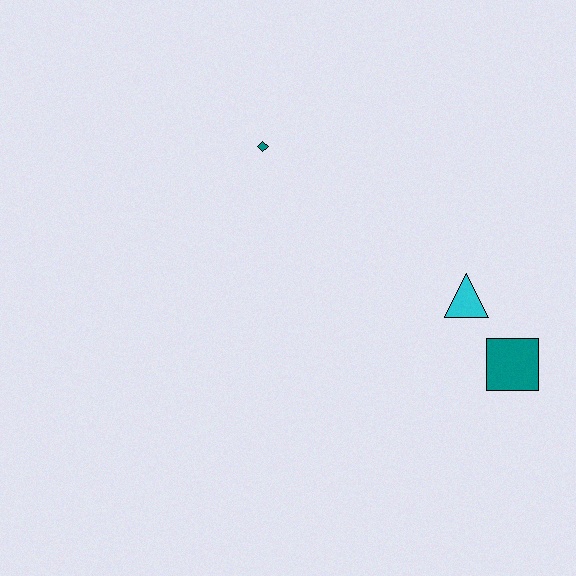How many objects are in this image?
There are 3 objects.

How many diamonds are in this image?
There is 1 diamond.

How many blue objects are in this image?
There are no blue objects.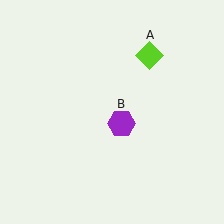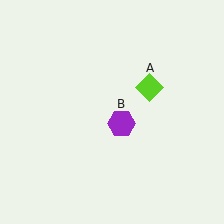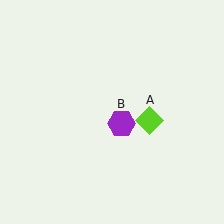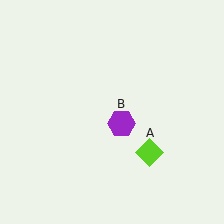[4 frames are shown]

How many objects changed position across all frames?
1 object changed position: lime diamond (object A).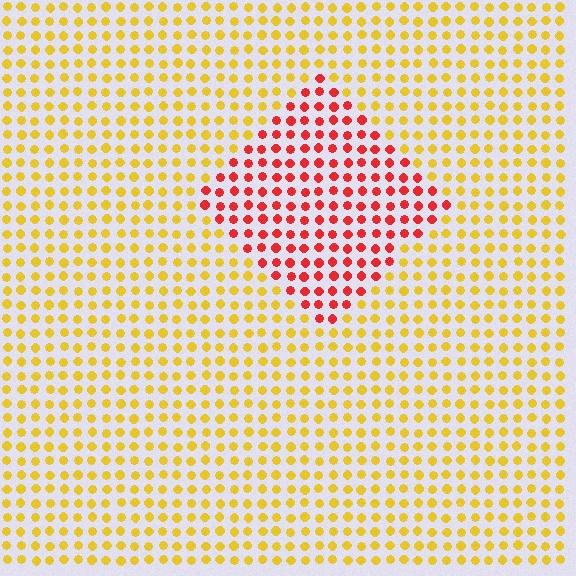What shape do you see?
I see a diamond.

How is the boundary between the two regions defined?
The boundary is defined purely by a slight shift in hue (about 52 degrees). Spacing, size, and orientation are identical on both sides.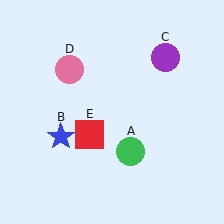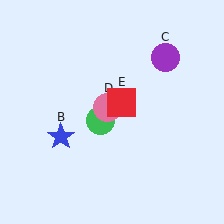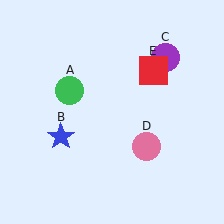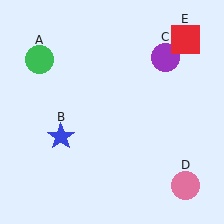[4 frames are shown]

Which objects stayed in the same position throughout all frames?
Blue star (object B) and purple circle (object C) remained stationary.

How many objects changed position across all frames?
3 objects changed position: green circle (object A), pink circle (object D), red square (object E).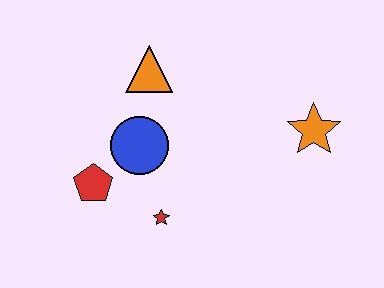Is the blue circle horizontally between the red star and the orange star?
No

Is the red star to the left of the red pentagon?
No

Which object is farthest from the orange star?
The red pentagon is farthest from the orange star.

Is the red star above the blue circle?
No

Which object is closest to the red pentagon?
The blue circle is closest to the red pentagon.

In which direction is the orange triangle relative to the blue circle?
The orange triangle is above the blue circle.